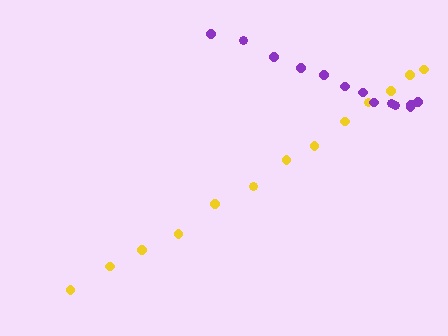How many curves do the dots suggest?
There are 2 distinct paths.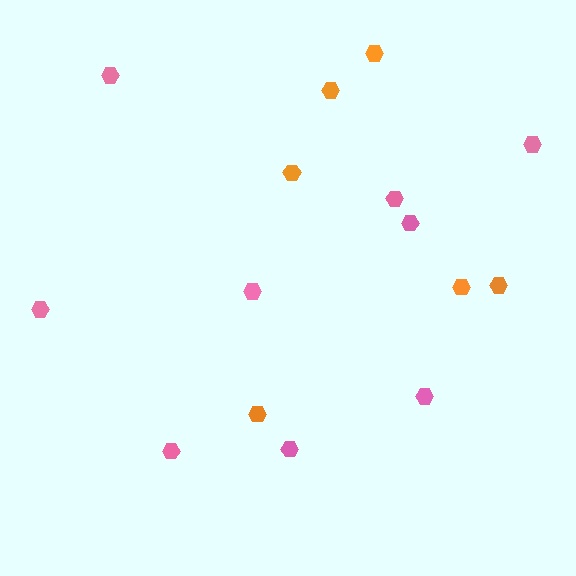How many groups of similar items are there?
There are 2 groups: one group of pink hexagons (9) and one group of orange hexagons (6).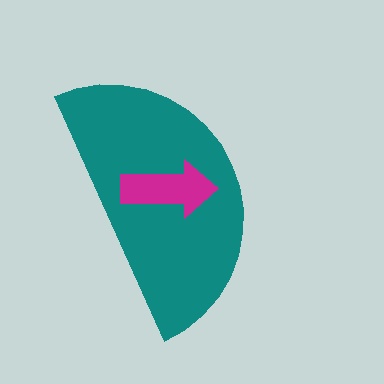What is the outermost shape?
The teal semicircle.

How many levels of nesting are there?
2.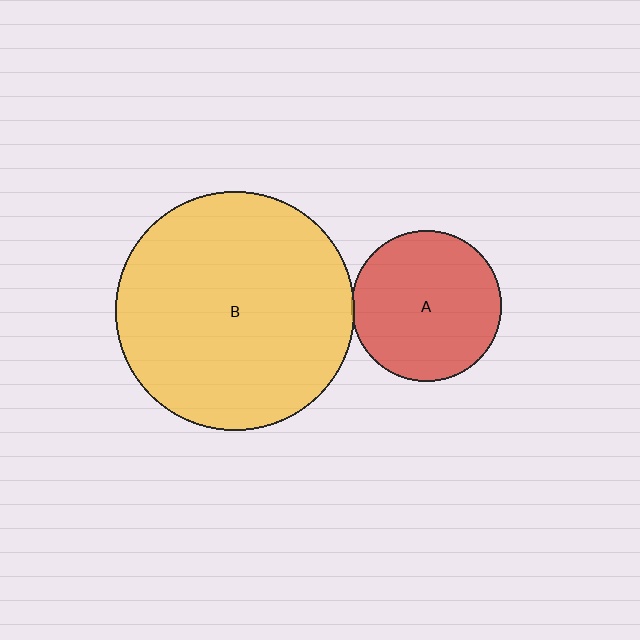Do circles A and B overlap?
Yes.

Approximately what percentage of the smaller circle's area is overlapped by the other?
Approximately 5%.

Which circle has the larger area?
Circle B (yellow).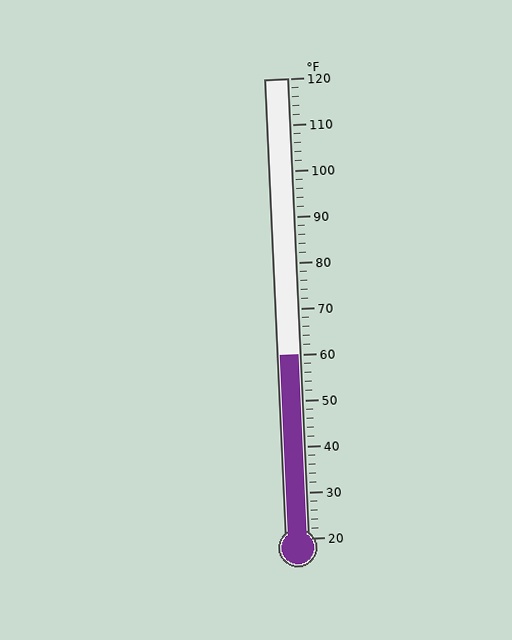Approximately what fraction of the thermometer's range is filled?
The thermometer is filled to approximately 40% of its range.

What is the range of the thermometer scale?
The thermometer scale ranges from 20°F to 120°F.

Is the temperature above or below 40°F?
The temperature is above 40°F.